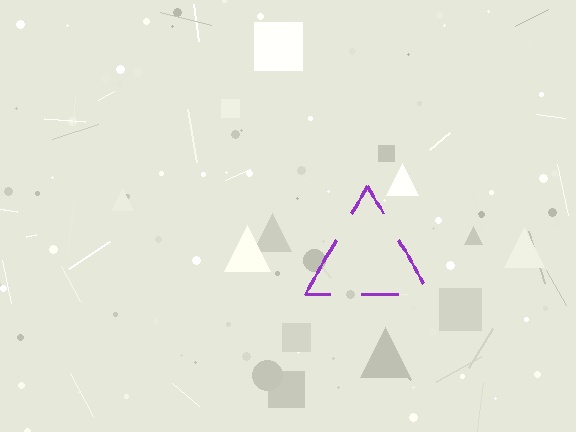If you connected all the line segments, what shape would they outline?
They would outline a triangle.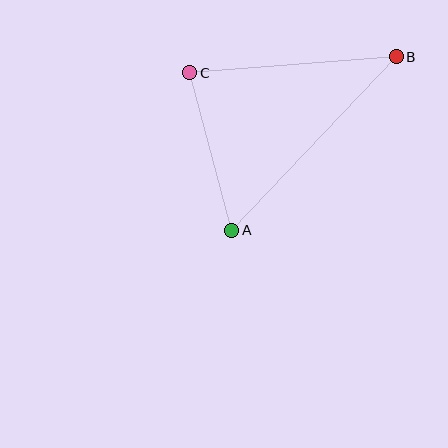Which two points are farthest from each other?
Points A and B are farthest from each other.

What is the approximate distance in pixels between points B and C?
The distance between B and C is approximately 207 pixels.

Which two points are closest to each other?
Points A and C are closest to each other.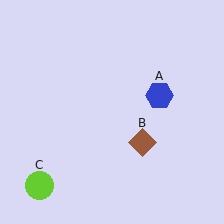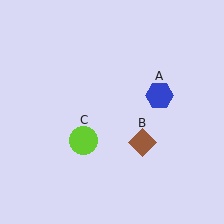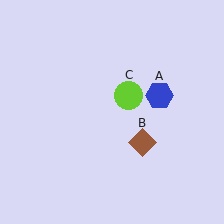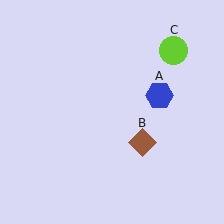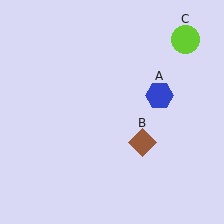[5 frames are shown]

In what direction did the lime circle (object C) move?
The lime circle (object C) moved up and to the right.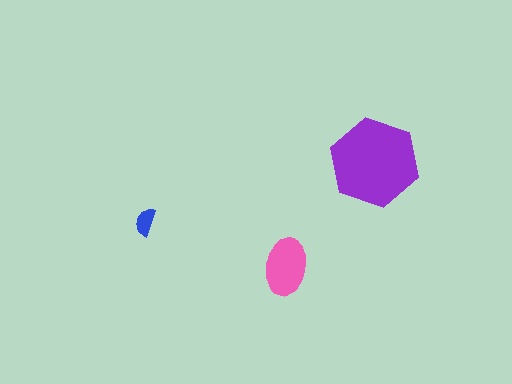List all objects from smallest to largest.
The blue semicircle, the pink ellipse, the purple hexagon.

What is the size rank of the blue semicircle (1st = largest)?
3rd.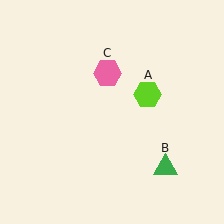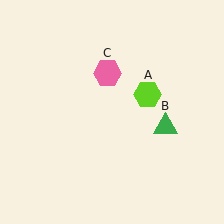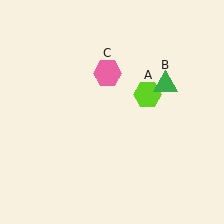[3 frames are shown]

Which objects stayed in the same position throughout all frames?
Lime hexagon (object A) and pink hexagon (object C) remained stationary.